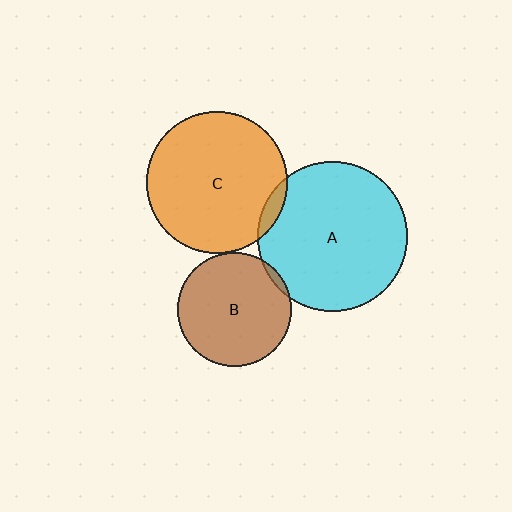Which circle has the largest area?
Circle A (cyan).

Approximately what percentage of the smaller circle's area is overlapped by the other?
Approximately 5%.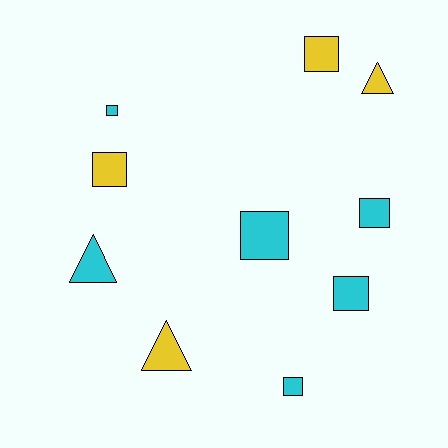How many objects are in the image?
There are 10 objects.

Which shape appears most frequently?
Square, with 7 objects.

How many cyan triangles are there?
There is 1 cyan triangle.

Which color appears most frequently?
Cyan, with 6 objects.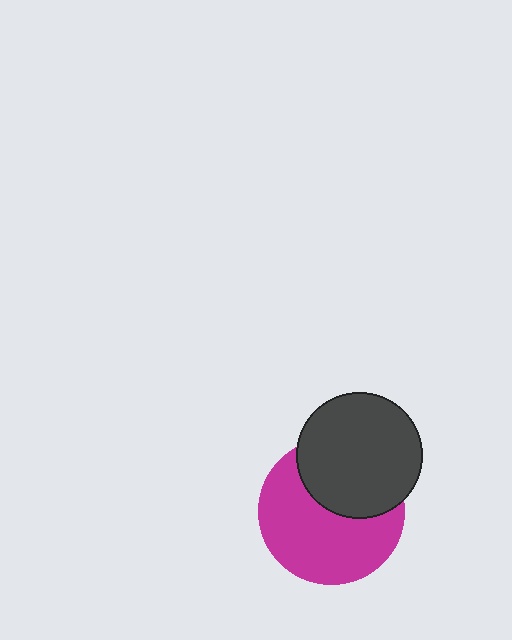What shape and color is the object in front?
The object in front is a dark gray circle.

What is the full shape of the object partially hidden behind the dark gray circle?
The partially hidden object is a magenta circle.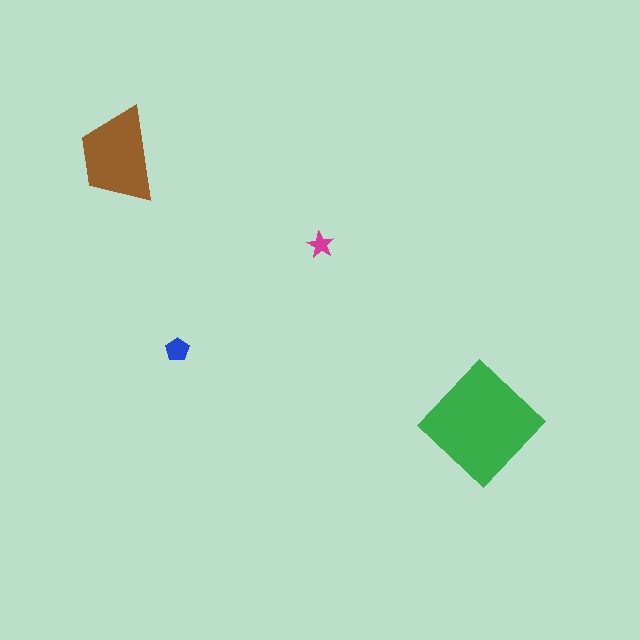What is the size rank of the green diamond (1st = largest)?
1st.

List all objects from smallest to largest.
The magenta star, the blue pentagon, the brown trapezoid, the green diamond.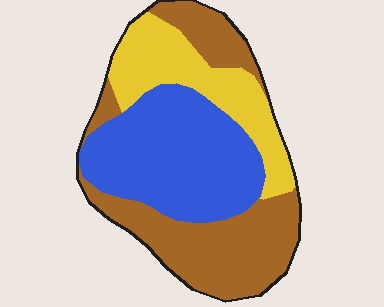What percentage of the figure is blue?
Blue takes up about three eighths (3/8) of the figure.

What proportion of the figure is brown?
Brown covers 38% of the figure.